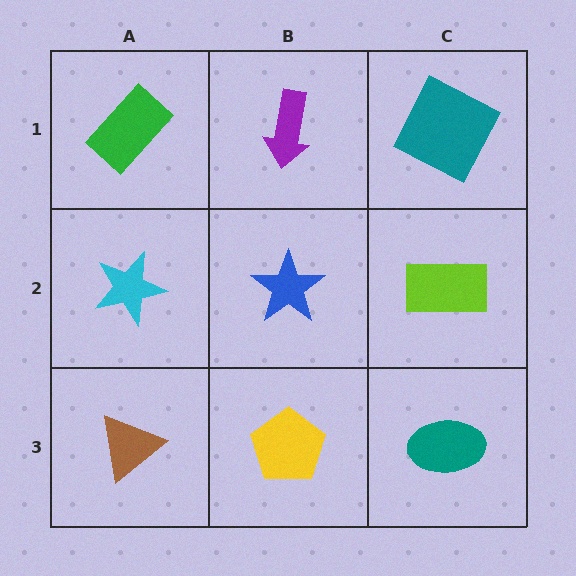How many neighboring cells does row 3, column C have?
2.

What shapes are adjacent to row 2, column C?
A teal square (row 1, column C), a teal ellipse (row 3, column C), a blue star (row 2, column B).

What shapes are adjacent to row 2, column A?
A green rectangle (row 1, column A), a brown triangle (row 3, column A), a blue star (row 2, column B).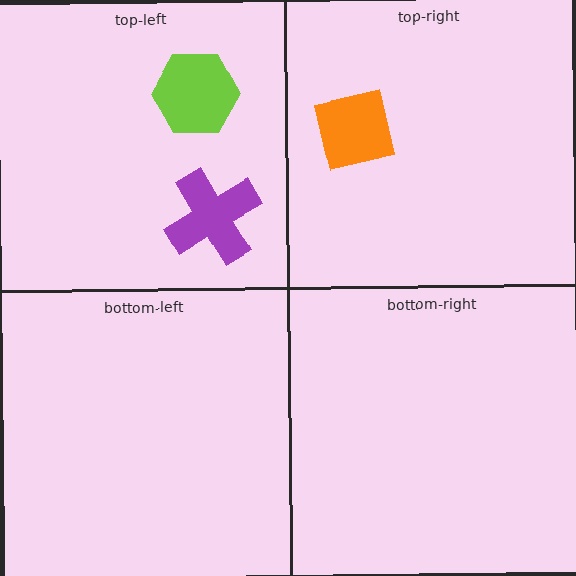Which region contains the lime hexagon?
The top-left region.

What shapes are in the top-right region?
The orange square.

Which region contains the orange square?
The top-right region.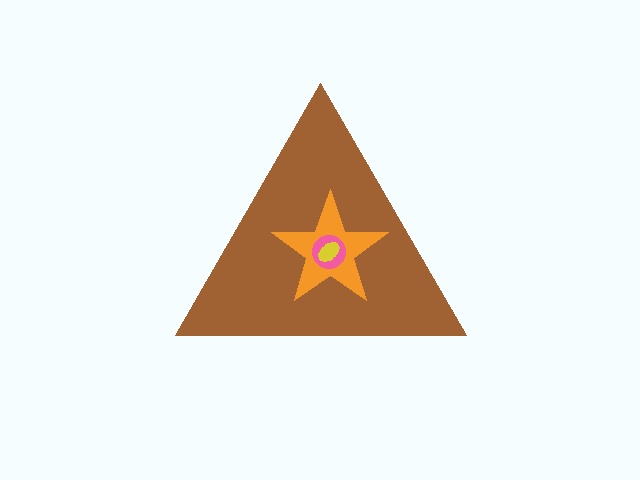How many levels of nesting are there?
4.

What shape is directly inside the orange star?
The pink circle.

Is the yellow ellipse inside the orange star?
Yes.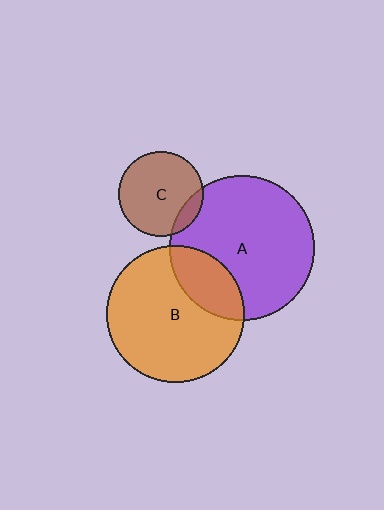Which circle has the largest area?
Circle A (purple).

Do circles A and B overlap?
Yes.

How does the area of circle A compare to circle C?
Approximately 2.9 times.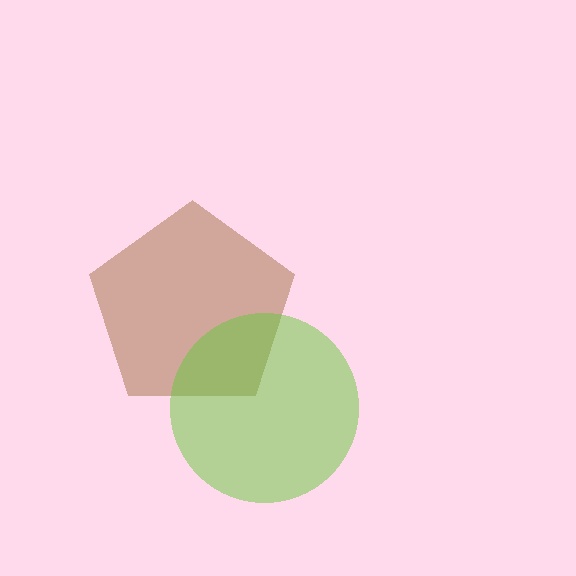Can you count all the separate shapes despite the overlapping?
Yes, there are 2 separate shapes.